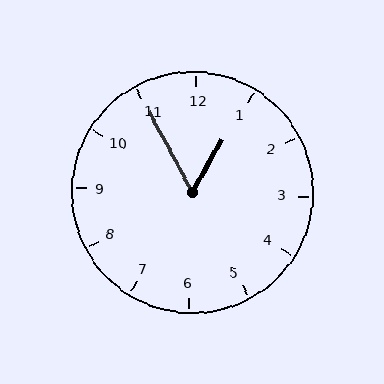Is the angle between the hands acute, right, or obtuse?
It is acute.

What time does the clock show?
12:55.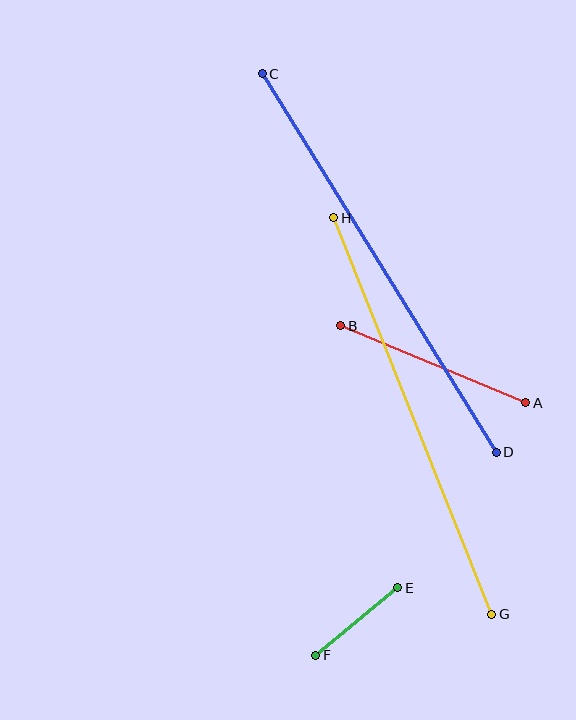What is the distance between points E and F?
The distance is approximately 106 pixels.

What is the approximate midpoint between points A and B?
The midpoint is at approximately (433, 364) pixels.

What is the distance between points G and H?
The distance is approximately 427 pixels.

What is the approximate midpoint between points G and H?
The midpoint is at approximately (413, 416) pixels.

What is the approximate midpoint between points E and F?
The midpoint is at approximately (357, 622) pixels.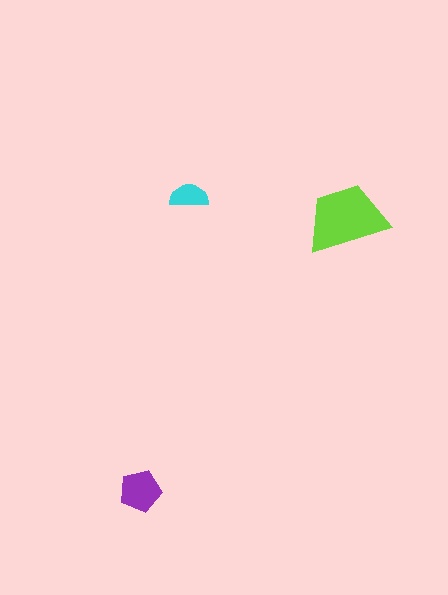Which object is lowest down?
The purple pentagon is bottommost.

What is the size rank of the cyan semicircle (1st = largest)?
3rd.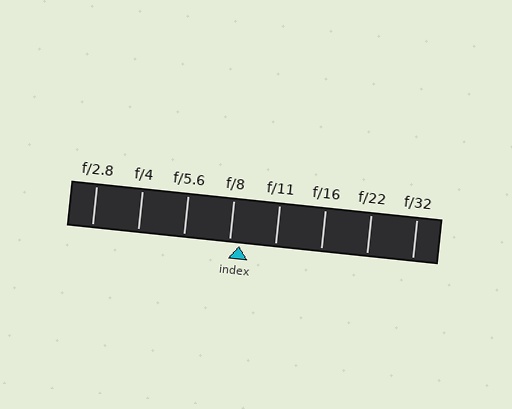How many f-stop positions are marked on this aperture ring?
There are 8 f-stop positions marked.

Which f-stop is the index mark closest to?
The index mark is closest to f/8.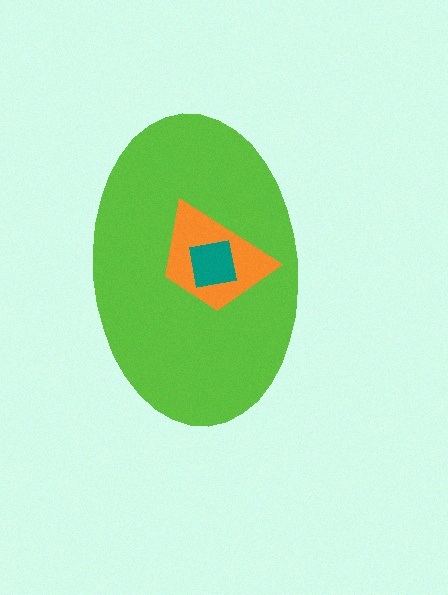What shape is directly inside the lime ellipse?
The orange trapezoid.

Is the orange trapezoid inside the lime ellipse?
Yes.